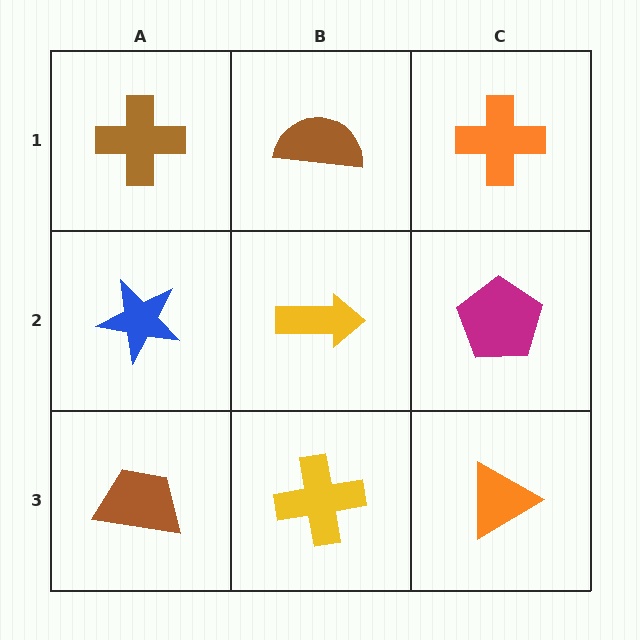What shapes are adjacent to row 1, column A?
A blue star (row 2, column A), a brown semicircle (row 1, column B).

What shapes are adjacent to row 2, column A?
A brown cross (row 1, column A), a brown trapezoid (row 3, column A), a yellow arrow (row 2, column B).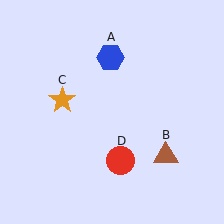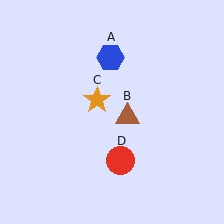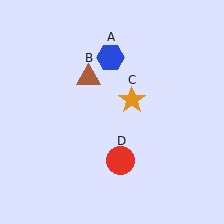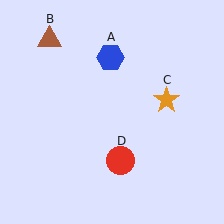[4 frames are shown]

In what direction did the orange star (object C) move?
The orange star (object C) moved right.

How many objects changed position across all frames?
2 objects changed position: brown triangle (object B), orange star (object C).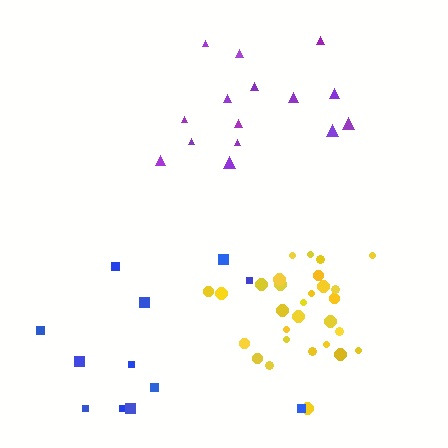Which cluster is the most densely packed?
Yellow.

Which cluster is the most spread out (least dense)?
Blue.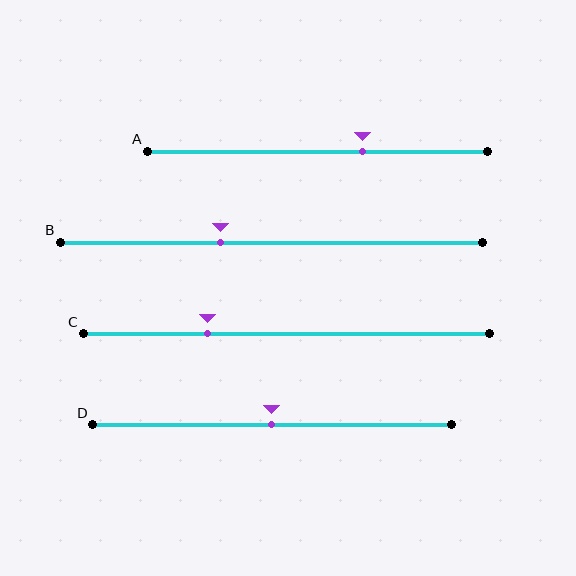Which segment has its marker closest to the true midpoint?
Segment D has its marker closest to the true midpoint.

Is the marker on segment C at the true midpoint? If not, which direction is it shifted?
No, the marker on segment C is shifted to the left by about 19% of the segment length.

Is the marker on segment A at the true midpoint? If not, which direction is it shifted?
No, the marker on segment A is shifted to the right by about 13% of the segment length.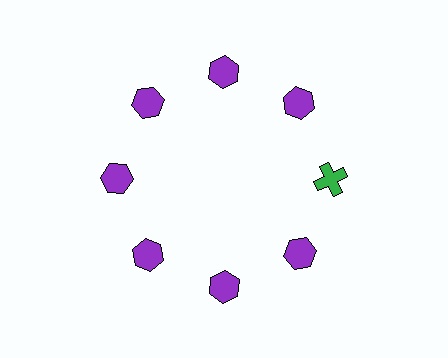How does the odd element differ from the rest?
It differs in both color (green instead of purple) and shape (cross instead of hexagon).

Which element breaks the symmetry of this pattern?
The green cross at roughly the 3 o'clock position breaks the symmetry. All other shapes are purple hexagons.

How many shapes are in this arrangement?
There are 8 shapes arranged in a ring pattern.